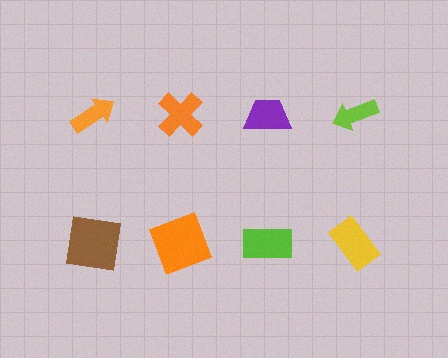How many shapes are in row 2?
4 shapes.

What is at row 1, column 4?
A lime arrow.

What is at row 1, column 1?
An orange arrow.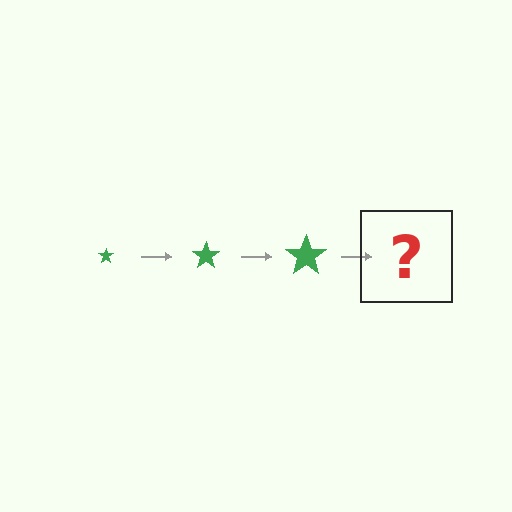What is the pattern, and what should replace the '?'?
The pattern is that the star gets progressively larger each step. The '?' should be a green star, larger than the previous one.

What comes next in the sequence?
The next element should be a green star, larger than the previous one.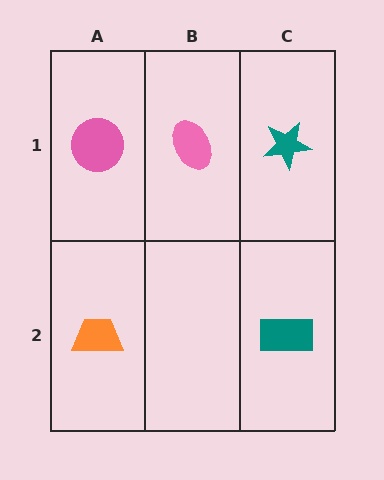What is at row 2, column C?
A teal rectangle.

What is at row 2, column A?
An orange trapezoid.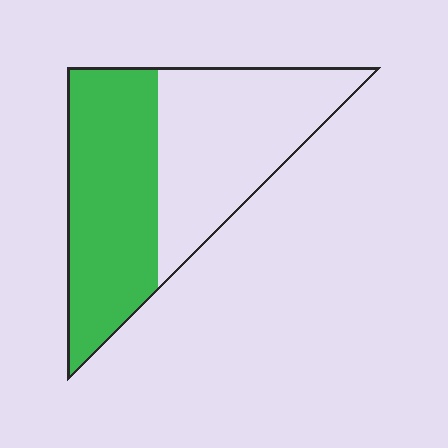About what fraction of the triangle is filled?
About one half (1/2).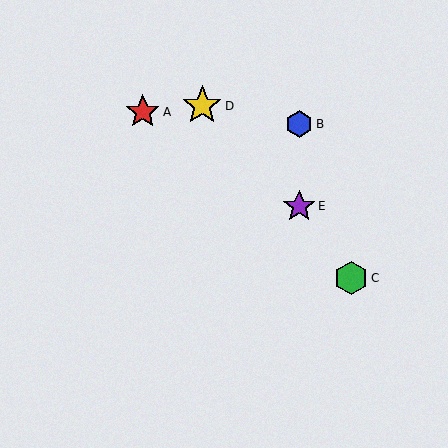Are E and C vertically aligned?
No, E is at x≈299 and C is at x≈351.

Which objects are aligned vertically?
Objects B, E are aligned vertically.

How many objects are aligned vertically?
2 objects (B, E) are aligned vertically.